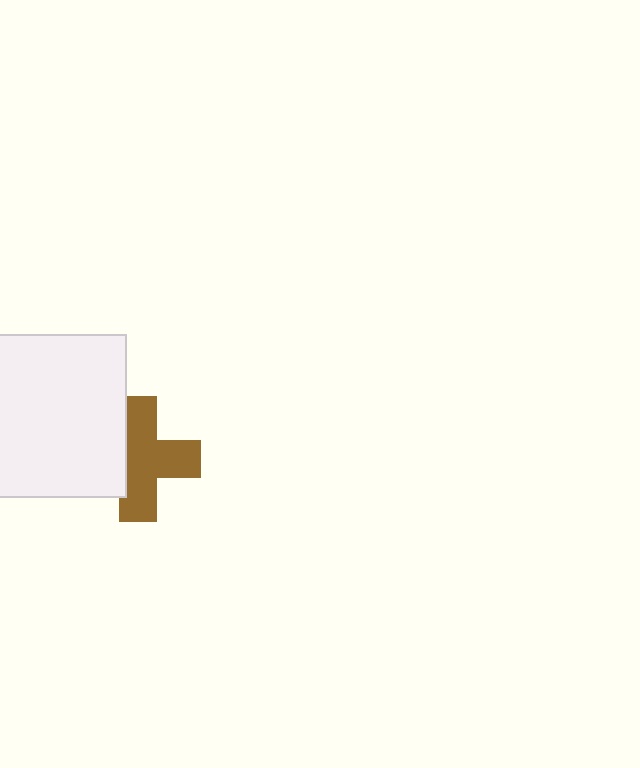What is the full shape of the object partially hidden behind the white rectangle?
The partially hidden object is a brown cross.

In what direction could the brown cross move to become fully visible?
The brown cross could move right. That would shift it out from behind the white rectangle entirely.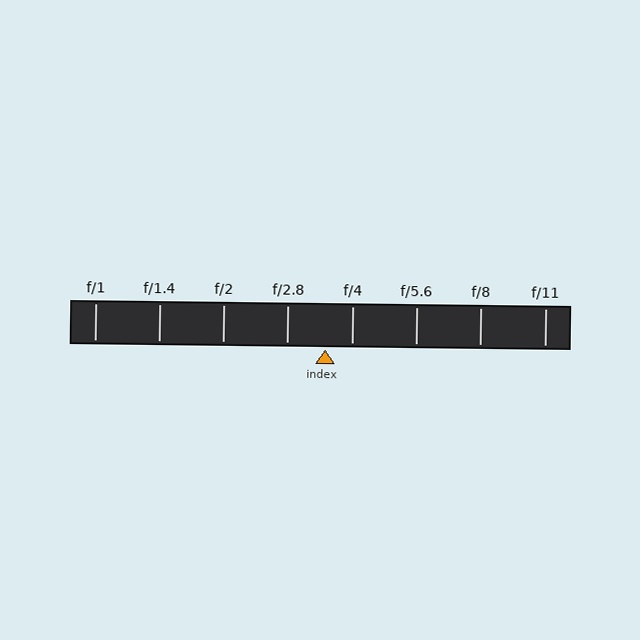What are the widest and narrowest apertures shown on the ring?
The widest aperture shown is f/1 and the narrowest is f/11.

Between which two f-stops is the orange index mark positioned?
The index mark is between f/2.8 and f/4.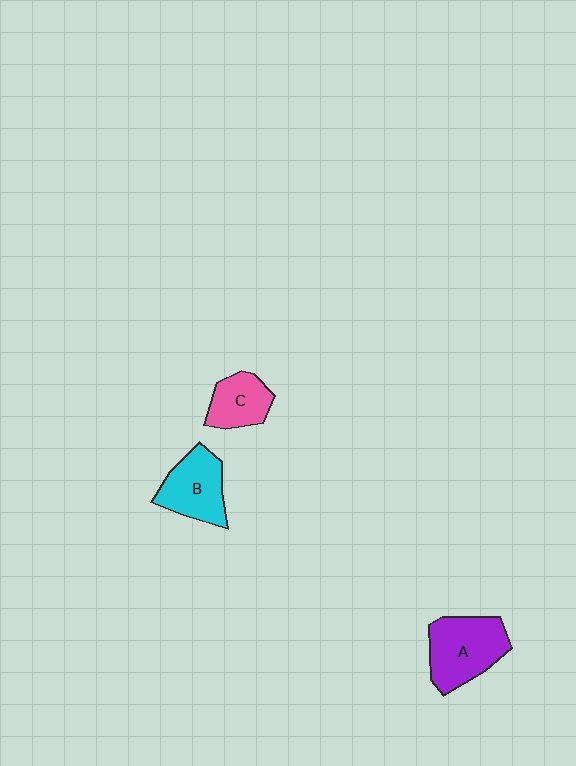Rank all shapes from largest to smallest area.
From largest to smallest: A (purple), B (cyan), C (pink).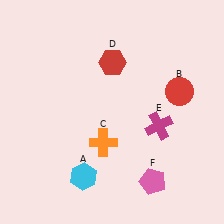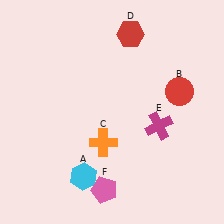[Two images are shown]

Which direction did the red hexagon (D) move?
The red hexagon (D) moved up.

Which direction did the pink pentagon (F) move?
The pink pentagon (F) moved left.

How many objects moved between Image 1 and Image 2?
2 objects moved between the two images.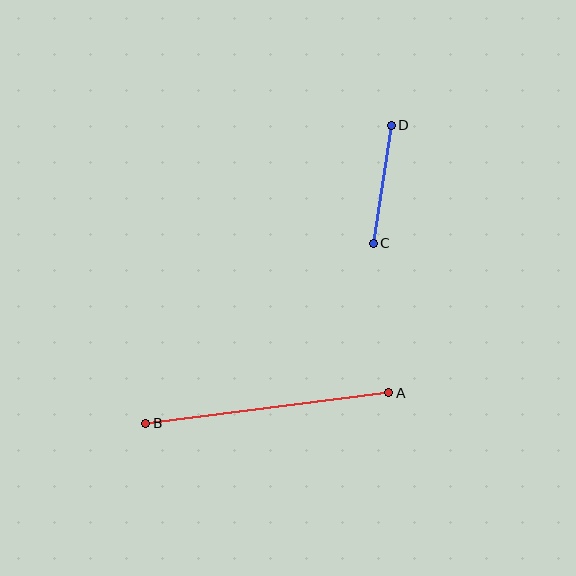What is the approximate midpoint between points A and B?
The midpoint is at approximately (267, 408) pixels.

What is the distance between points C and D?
The distance is approximately 119 pixels.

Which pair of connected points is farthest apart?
Points A and B are farthest apart.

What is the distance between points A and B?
The distance is approximately 245 pixels.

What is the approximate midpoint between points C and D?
The midpoint is at approximately (382, 184) pixels.